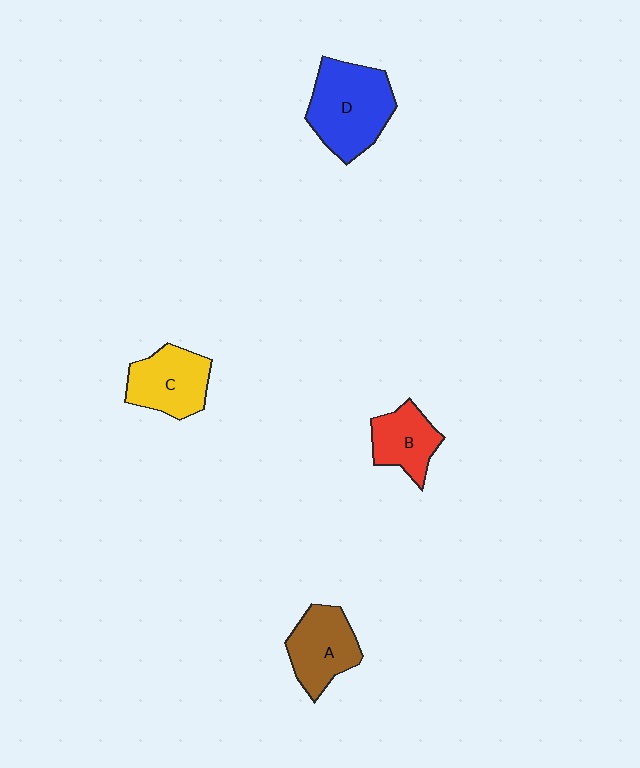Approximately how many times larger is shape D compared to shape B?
Approximately 1.7 times.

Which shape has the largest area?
Shape D (blue).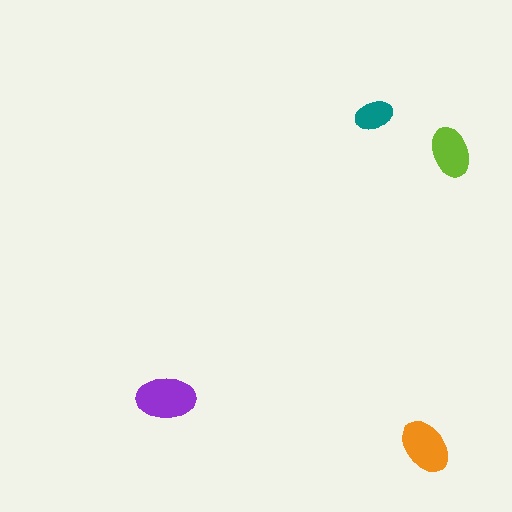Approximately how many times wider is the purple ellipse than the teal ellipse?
About 1.5 times wider.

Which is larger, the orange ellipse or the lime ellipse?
The orange one.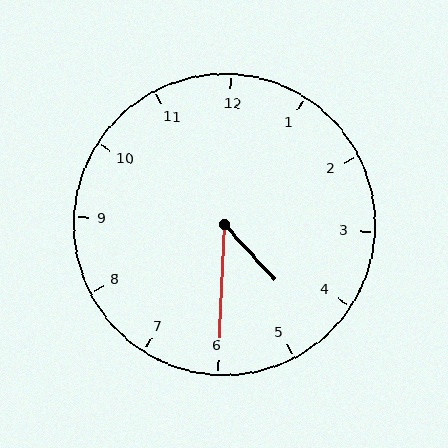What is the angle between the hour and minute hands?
Approximately 45 degrees.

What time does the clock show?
4:30.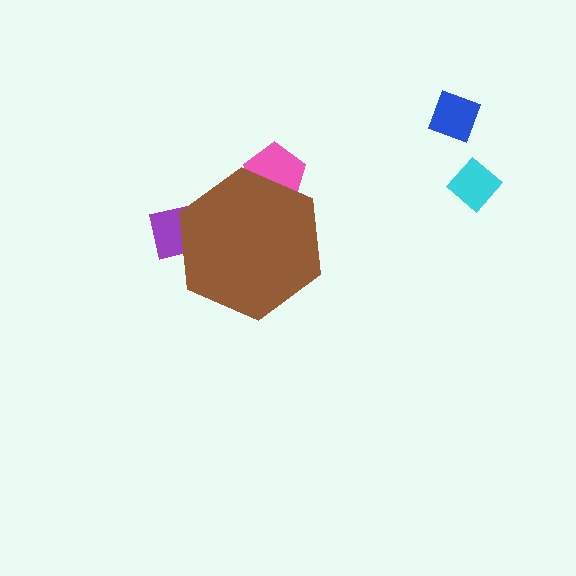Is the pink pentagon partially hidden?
Yes, the pink pentagon is partially hidden behind the brown hexagon.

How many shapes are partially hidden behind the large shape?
2 shapes are partially hidden.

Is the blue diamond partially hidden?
No, the blue diamond is fully visible.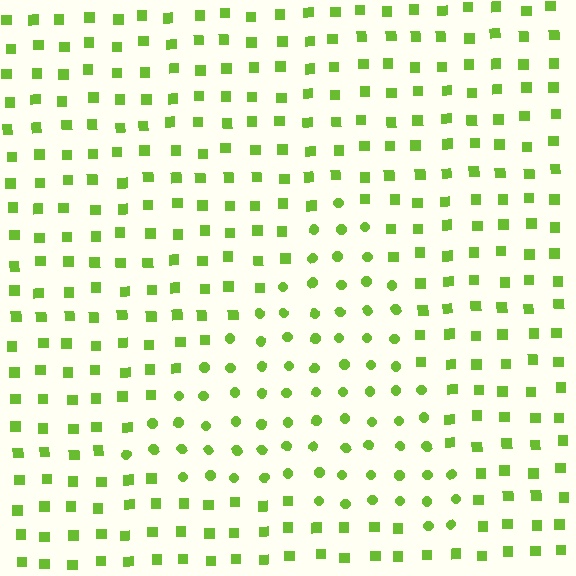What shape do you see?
I see a triangle.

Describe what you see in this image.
The image is filled with small lime elements arranged in a uniform grid. A triangle-shaped region contains circles, while the surrounding area contains squares. The boundary is defined purely by the change in element shape.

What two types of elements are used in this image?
The image uses circles inside the triangle region and squares outside it.